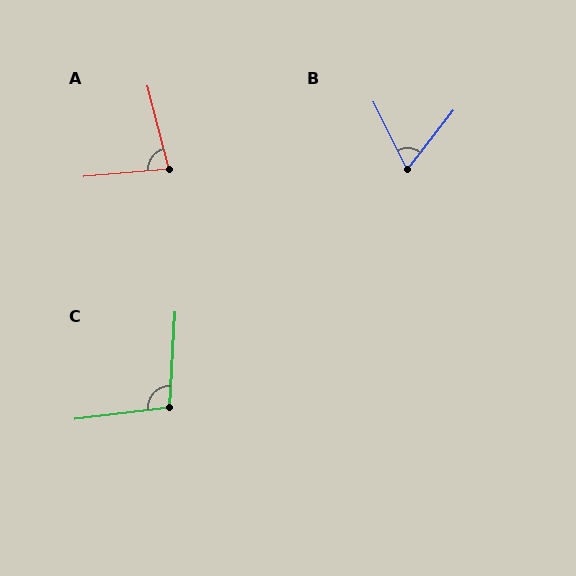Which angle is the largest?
C, at approximately 100 degrees.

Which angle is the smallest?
B, at approximately 64 degrees.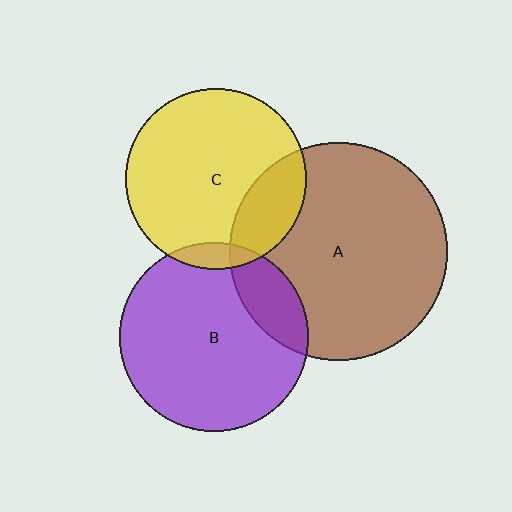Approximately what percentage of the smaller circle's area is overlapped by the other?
Approximately 5%.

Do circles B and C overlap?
Yes.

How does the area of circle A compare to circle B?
Approximately 1.3 times.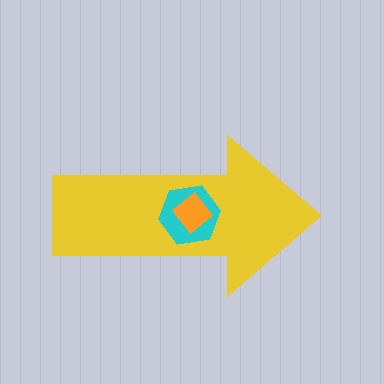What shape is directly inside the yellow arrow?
The cyan hexagon.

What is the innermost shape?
The orange diamond.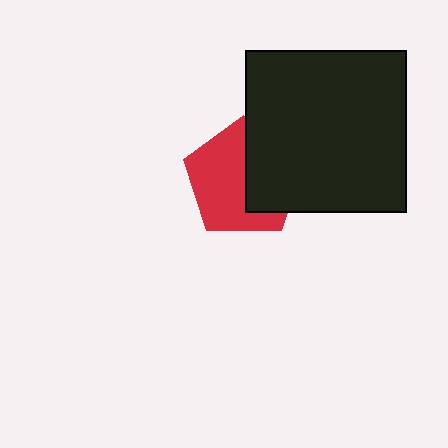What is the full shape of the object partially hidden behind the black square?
The partially hidden object is a red pentagon.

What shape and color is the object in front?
The object in front is a black square.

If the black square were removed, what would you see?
You would see the complete red pentagon.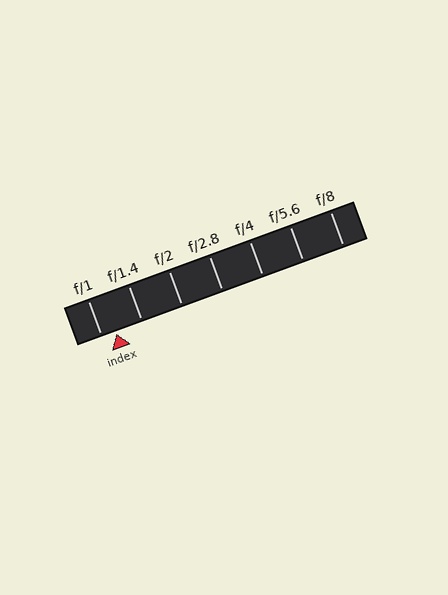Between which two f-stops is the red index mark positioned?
The index mark is between f/1 and f/1.4.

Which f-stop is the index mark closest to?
The index mark is closest to f/1.